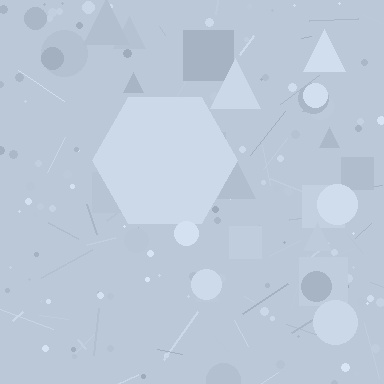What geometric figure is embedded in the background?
A hexagon is embedded in the background.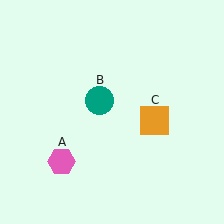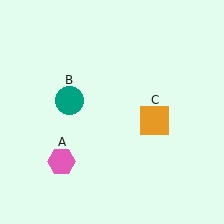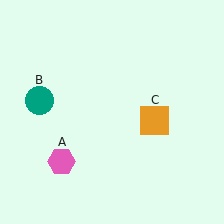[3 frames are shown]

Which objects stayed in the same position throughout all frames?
Pink hexagon (object A) and orange square (object C) remained stationary.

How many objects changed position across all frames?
1 object changed position: teal circle (object B).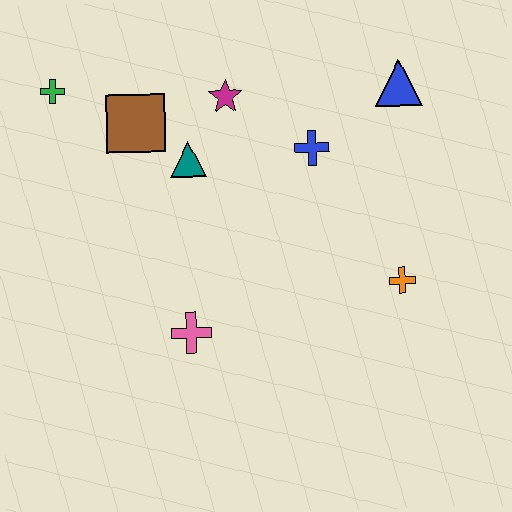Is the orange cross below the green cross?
Yes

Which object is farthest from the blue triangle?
The green cross is farthest from the blue triangle.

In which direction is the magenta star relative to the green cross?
The magenta star is to the right of the green cross.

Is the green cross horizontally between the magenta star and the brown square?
No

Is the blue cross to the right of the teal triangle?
Yes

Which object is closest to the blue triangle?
The blue cross is closest to the blue triangle.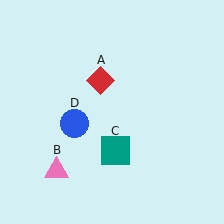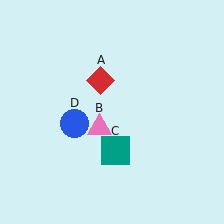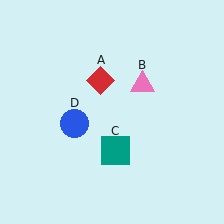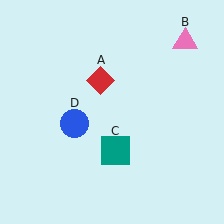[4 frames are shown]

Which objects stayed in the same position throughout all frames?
Red diamond (object A) and teal square (object C) and blue circle (object D) remained stationary.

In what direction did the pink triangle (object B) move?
The pink triangle (object B) moved up and to the right.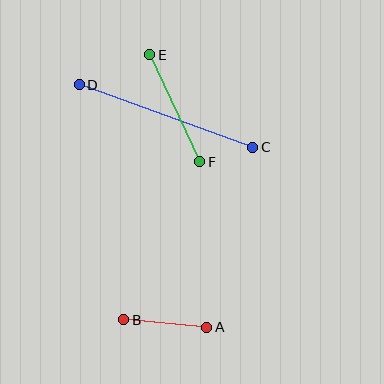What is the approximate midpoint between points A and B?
The midpoint is at approximately (165, 323) pixels.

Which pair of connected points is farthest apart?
Points C and D are farthest apart.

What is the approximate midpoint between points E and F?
The midpoint is at approximately (175, 108) pixels.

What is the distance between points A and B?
The distance is approximately 83 pixels.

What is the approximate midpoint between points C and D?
The midpoint is at approximately (166, 116) pixels.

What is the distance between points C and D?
The distance is approximately 185 pixels.